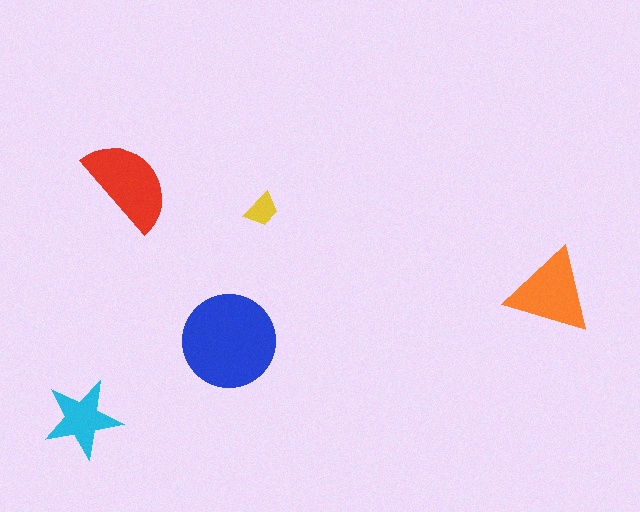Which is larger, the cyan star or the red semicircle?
The red semicircle.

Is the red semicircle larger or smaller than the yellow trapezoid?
Larger.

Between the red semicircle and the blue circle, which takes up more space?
The blue circle.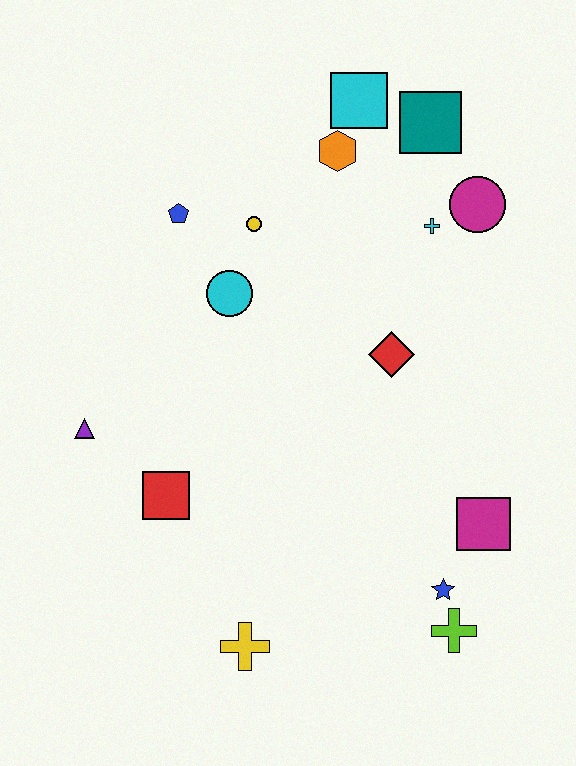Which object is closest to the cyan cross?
The magenta circle is closest to the cyan cross.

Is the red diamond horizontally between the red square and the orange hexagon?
No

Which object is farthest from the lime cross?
The cyan square is farthest from the lime cross.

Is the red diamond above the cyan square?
No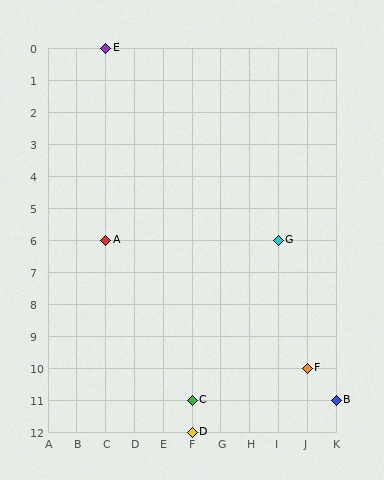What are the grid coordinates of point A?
Point A is at grid coordinates (C, 6).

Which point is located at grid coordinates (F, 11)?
Point C is at (F, 11).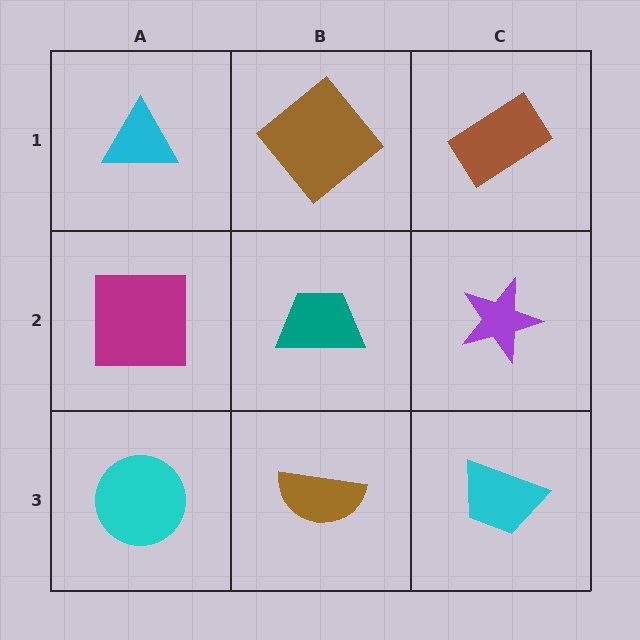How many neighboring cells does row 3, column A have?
2.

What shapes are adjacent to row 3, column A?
A magenta square (row 2, column A), a brown semicircle (row 3, column B).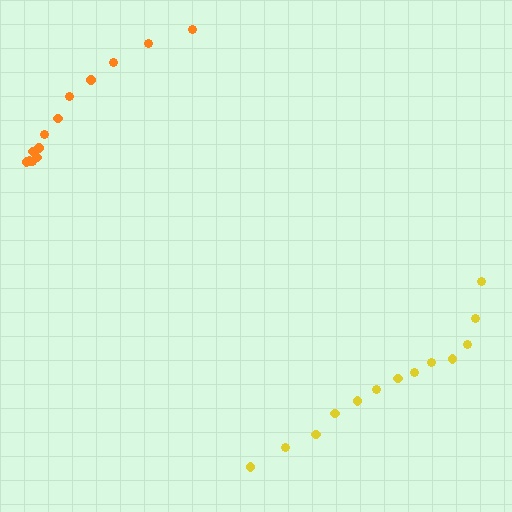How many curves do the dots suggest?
There are 2 distinct paths.